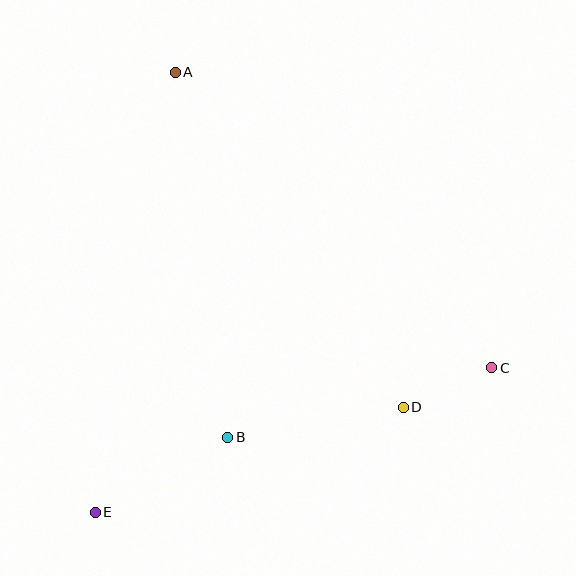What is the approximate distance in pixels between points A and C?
The distance between A and C is approximately 433 pixels.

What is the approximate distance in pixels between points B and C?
The distance between B and C is approximately 273 pixels.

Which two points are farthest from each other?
Points A and E are farthest from each other.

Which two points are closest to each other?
Points C and D are closest to each other.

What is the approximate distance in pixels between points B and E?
The distance between B and E is approximately 152 pixels.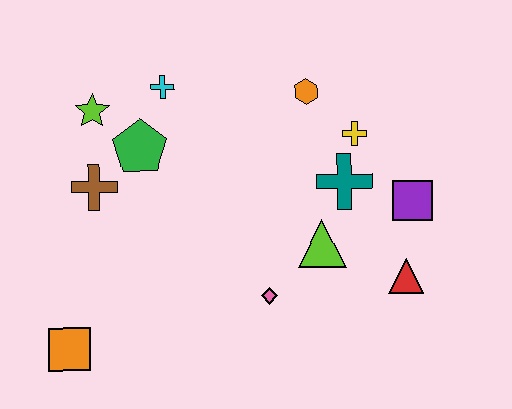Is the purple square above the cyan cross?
No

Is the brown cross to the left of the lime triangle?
Yes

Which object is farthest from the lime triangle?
The orange square is farthest from the lime triangle.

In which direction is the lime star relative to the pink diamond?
The lime star is above the pink diamond.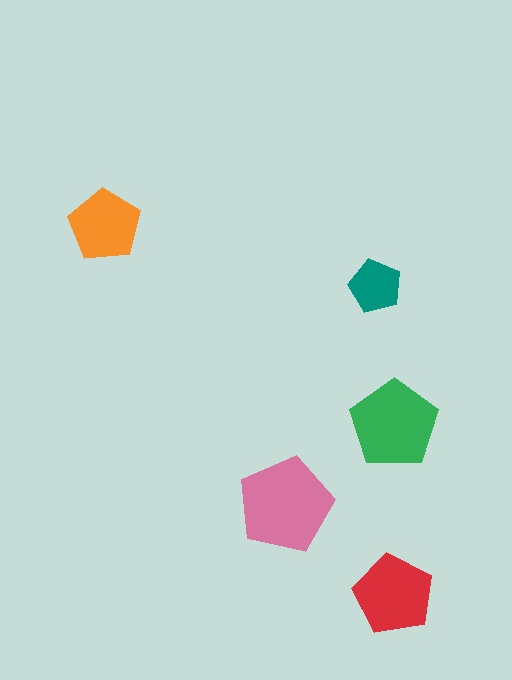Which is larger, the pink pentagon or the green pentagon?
The pink one.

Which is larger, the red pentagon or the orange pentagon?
The red one.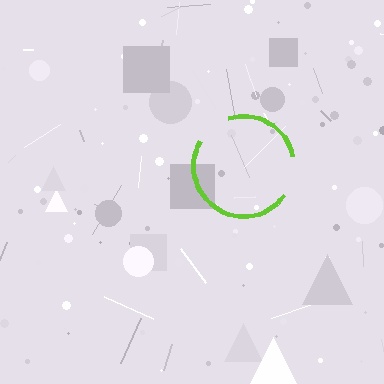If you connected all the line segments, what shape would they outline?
They would outline a circle.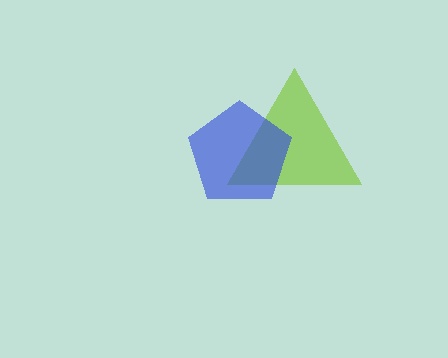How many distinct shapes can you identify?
There are 2 distinct shapes: a lime triangle, a blue pentagon.